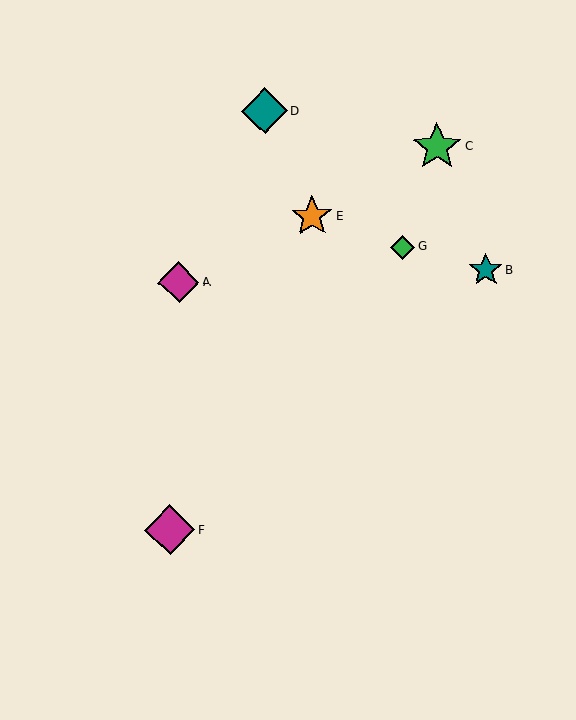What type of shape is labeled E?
Shape E is an orange star.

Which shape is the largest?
The magenta diamond (labeled F) is the largest.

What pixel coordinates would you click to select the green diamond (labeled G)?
Click at (402, 247) to select the green diamond G.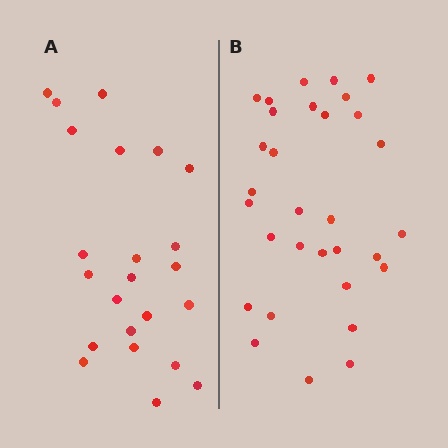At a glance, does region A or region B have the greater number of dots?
Region B (the right region) has more dots.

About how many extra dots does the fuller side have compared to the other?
Region B has roughly 8 or so more dots than region A.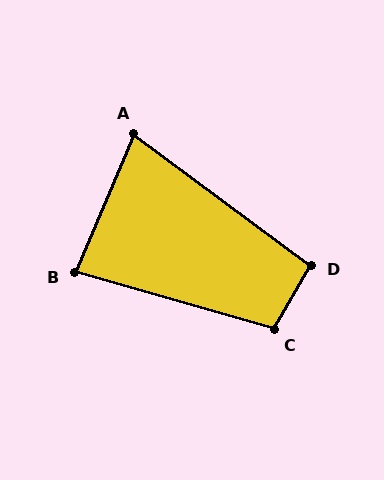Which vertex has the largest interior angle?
C, at approximately 104 degrees.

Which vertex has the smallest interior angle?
A, at approximately 76 degrees.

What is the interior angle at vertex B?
Approximately 83 degrees (acute).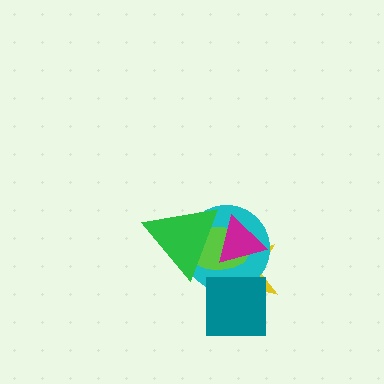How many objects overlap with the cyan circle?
5 objects overlap with the cyan circle.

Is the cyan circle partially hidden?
Yes, it is partially covered by another shape.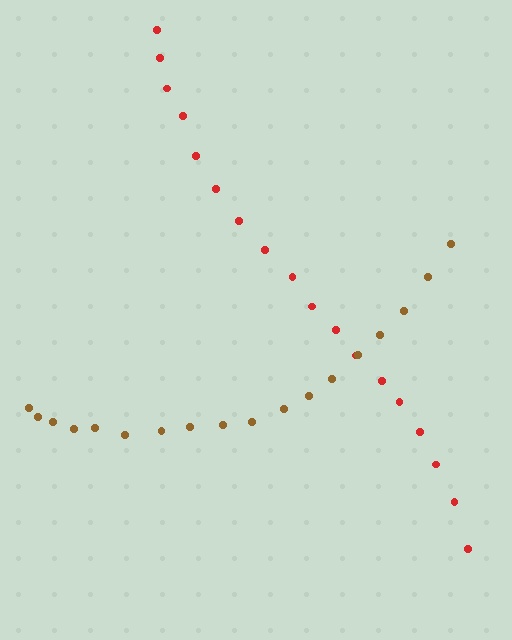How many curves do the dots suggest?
There are 2 distinct paths.